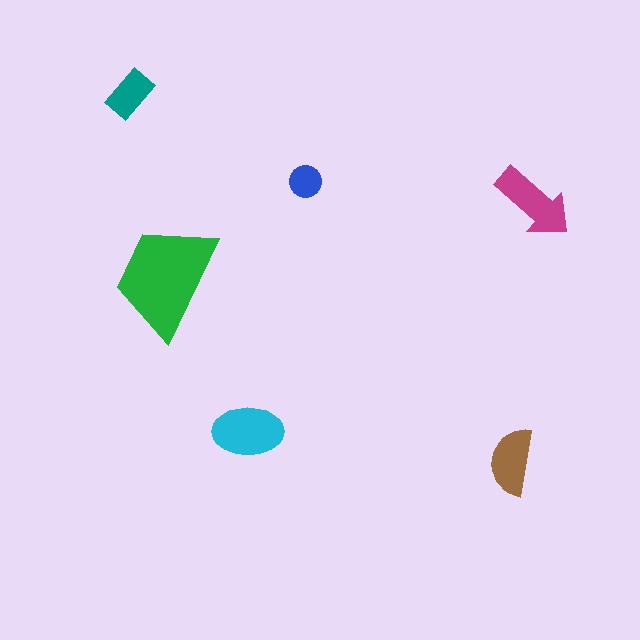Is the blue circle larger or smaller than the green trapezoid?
Smaller.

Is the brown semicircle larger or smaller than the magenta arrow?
Smaller.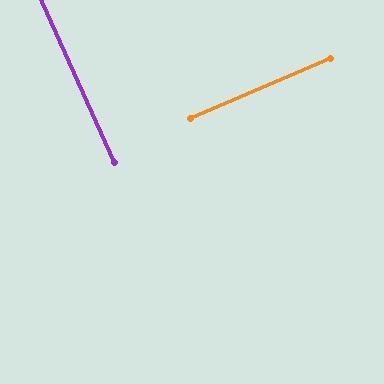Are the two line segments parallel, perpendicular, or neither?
Perpendicular — they meet at approximately 89°.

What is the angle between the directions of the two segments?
Approximately 89 degrees.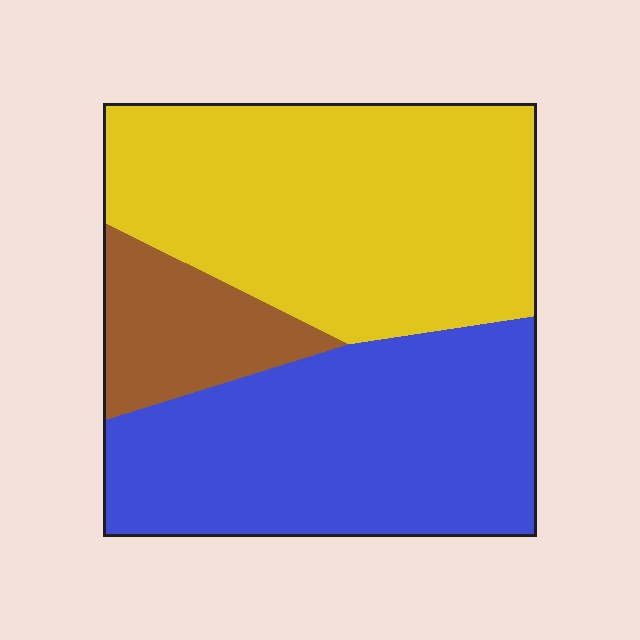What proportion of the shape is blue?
Blue covers roughly 40% of the shape.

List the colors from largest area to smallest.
From largest to smallest: yellow, blue, brown.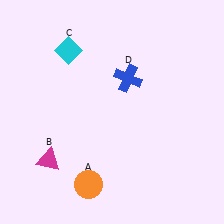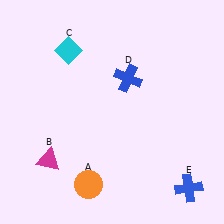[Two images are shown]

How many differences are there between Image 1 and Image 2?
There is 1 difference between the two images.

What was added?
A blue cross (E) was added in Image 2.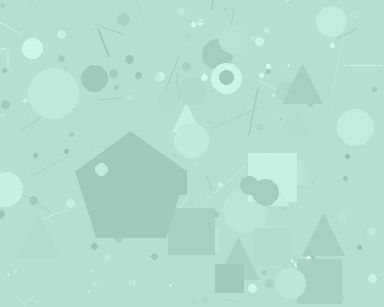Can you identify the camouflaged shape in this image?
The camouflaged shape is a pentagon.